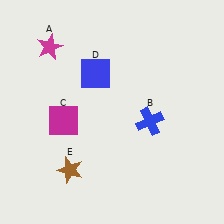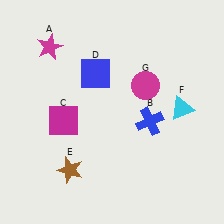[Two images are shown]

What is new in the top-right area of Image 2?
A cyan triangle (F) was added in the top-right area of Image 2.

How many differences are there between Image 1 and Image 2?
There are 2 differences between the two images.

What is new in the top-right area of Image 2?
A magenta circle (G) was added in the top-right area of Image 2.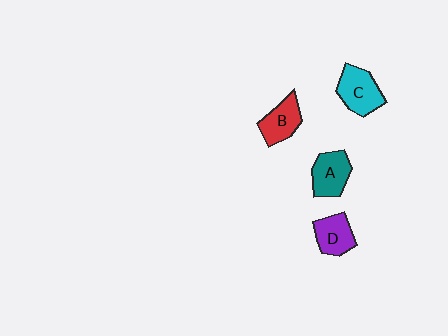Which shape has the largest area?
Shape C (cyan).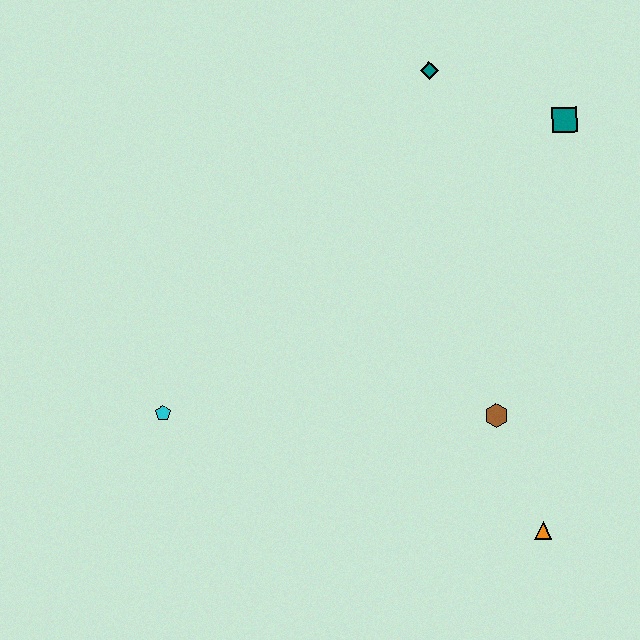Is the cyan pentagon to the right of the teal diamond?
No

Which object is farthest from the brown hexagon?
The teal diamond is farthest from the brown hexagon.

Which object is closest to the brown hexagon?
The orange triangle is closest to the brown hexagon.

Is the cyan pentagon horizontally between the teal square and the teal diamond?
No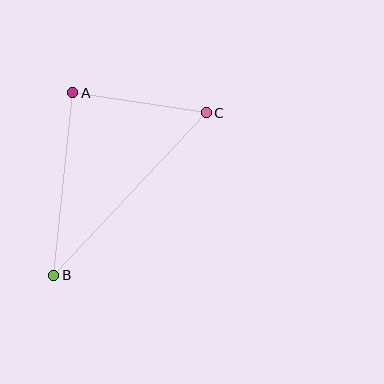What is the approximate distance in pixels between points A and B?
The distance between A and B is approximately 183 pixels.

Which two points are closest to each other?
Points A and C are closest to each other.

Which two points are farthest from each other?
Points B and C are farthest from each other.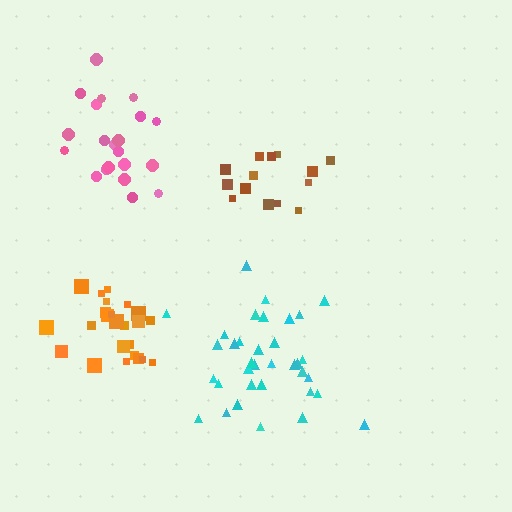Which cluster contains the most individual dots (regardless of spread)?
Cyan (35).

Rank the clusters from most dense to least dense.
orange, cyan, pink, brown.